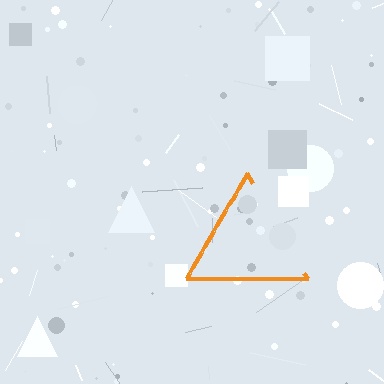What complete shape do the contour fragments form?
The contour fragments form a triangle.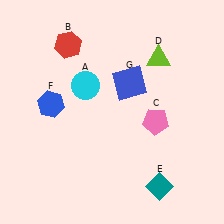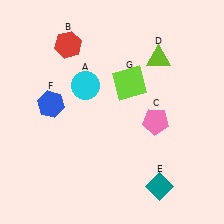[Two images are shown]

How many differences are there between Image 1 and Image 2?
There is 1 difference between the two images.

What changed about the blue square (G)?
In Image 1, G is blue. In Image 2, it changed to lime.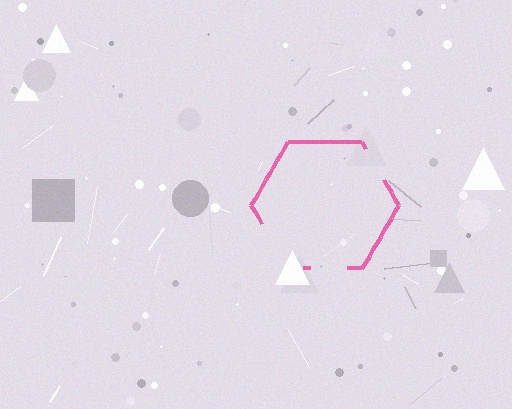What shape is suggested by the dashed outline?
The dashed outline suggests a hexagon.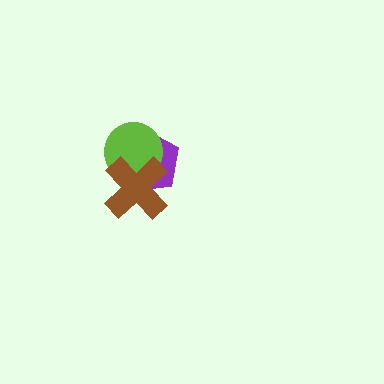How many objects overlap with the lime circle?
2 objects overlap with the lime circle.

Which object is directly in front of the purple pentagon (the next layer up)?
The lime circle is directly in front of the purple pentagon.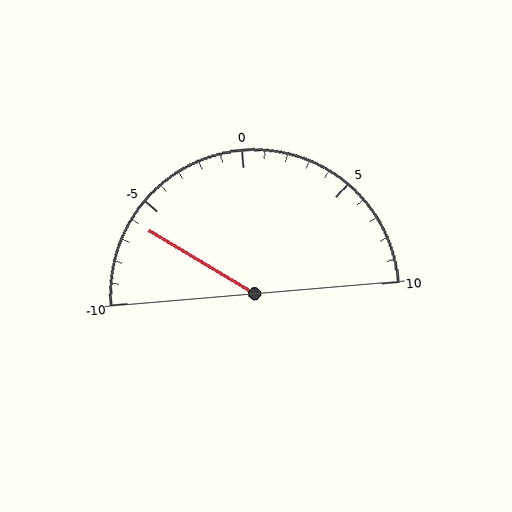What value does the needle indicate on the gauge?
The needle indicates approximately -6.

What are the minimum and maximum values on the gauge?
The gauge ranges from -10 to 10.